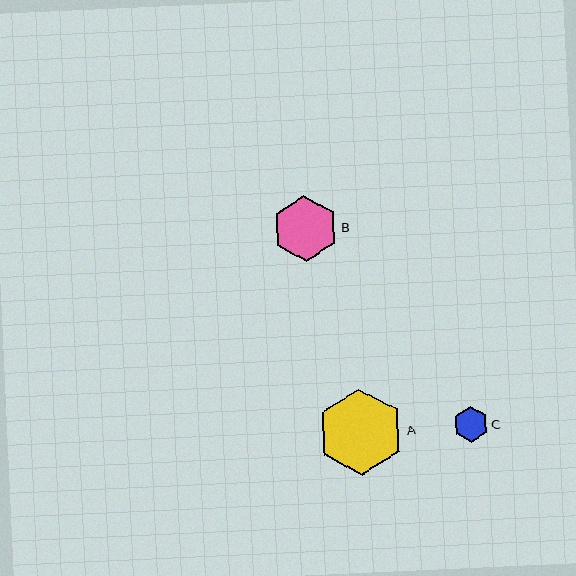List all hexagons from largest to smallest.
From largest to smallest: A, B, C.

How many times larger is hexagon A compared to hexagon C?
Hexagon A is approximately 2.4 times the size of hexagon C.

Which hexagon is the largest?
Hexagon A is the largest with a size of approximately 86 pixels.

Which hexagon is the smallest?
Hexagon C is the smallest with a size of approximately 35 pixels.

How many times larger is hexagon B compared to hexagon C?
Hexagon B is approximately 1.9 times the size of hexagon C.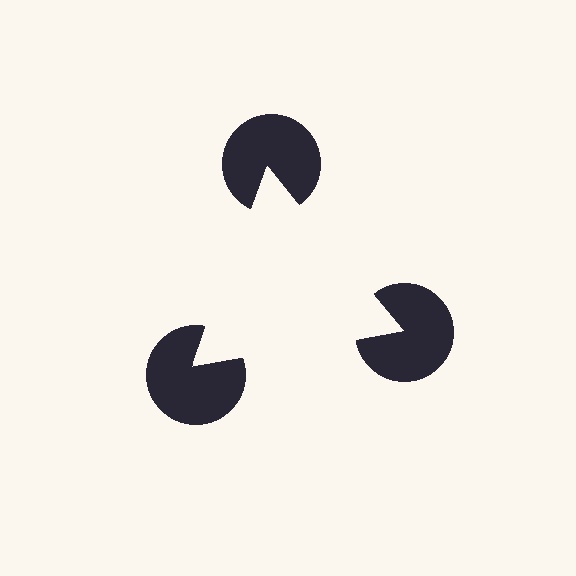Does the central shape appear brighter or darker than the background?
It typically appears slightly brighter than the background, even though no actual brightness change is drawn.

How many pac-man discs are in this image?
There are 3 — one at each vertex of the illusory triangle.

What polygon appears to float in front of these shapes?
An illusory triangle — its edges are inferred from the aligned wedge cuts in the pac-man discs, not physically drawn.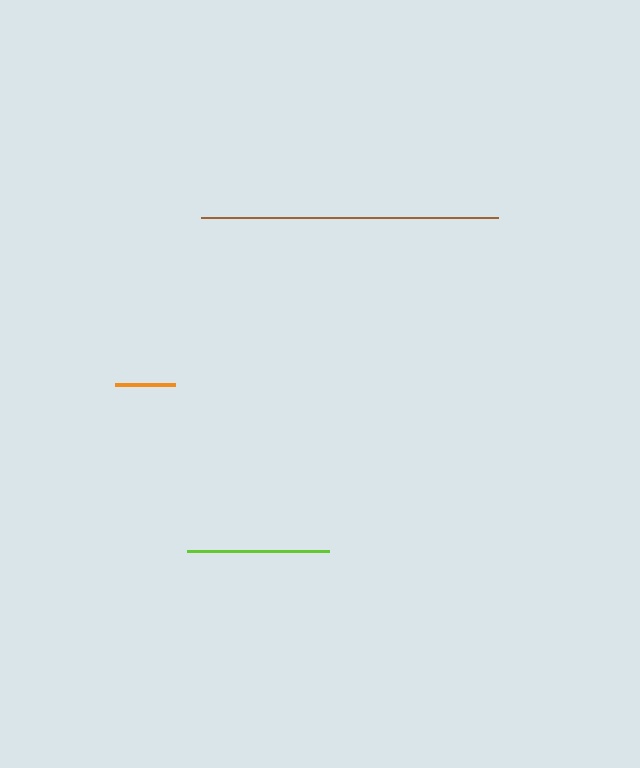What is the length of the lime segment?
The lime segment is approximately 142 pixels long.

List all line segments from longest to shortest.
From longest to shortest: brown, lime, orange.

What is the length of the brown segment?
The brown segment is approximately 297 pixels long.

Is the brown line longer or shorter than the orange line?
The brown line is longer than the orange line.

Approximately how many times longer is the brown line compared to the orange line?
The brown line is approximately 4.9 times the length of the orange line.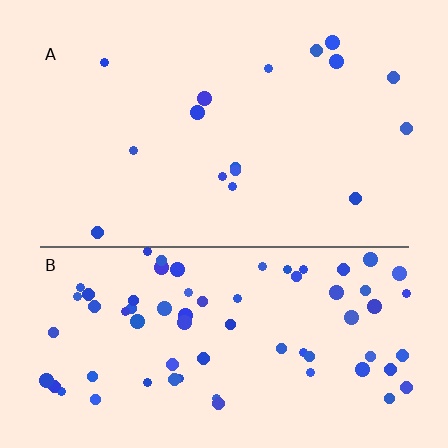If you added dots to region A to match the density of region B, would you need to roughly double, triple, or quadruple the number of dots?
Approximately quadruple.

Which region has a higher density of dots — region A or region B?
B (the bottom).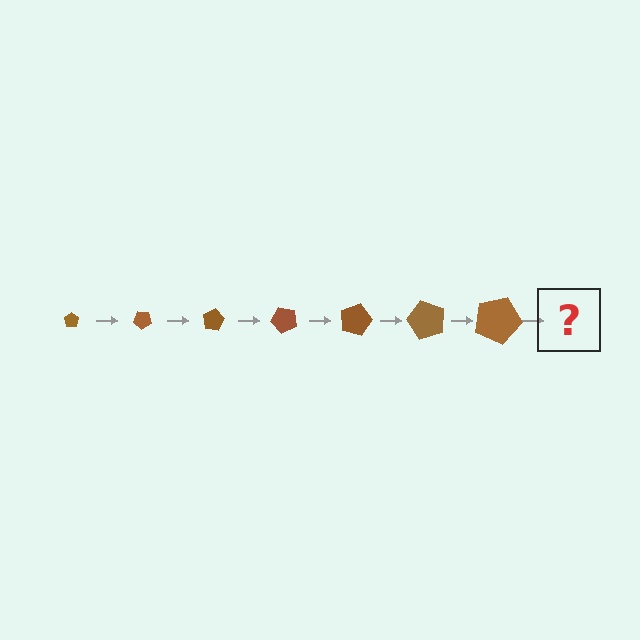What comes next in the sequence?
The next element should be a pentagon, larger than the previous one and rotated 280 degrees from the start.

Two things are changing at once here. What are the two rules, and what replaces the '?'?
The two rules are that the pentagon grows larger each step and it rotates 40 degrees each step. The '?' should be a pentagon, larger than the previous one and rotated 280 degrees from the start.